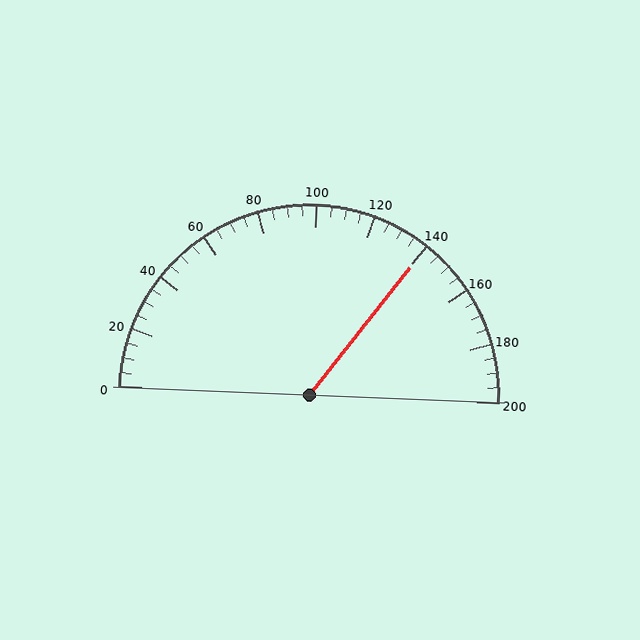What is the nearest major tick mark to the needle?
The nearest major tick mark is 140.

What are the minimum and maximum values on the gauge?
The gauge ranges from 0 to 200.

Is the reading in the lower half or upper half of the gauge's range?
The reading is in the upper half of the range (0 to 200).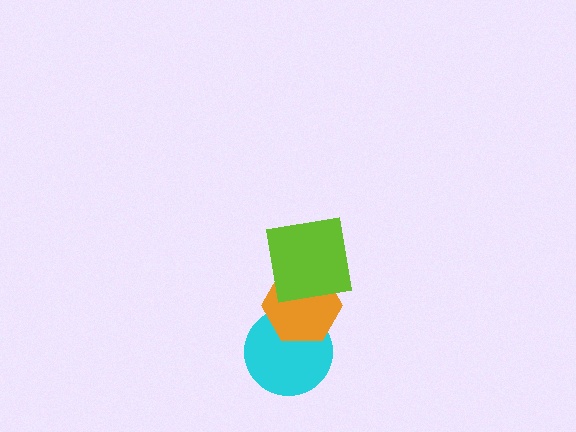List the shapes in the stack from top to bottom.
From top to bottom: the lime square, the orange hexagon, the cyan circle.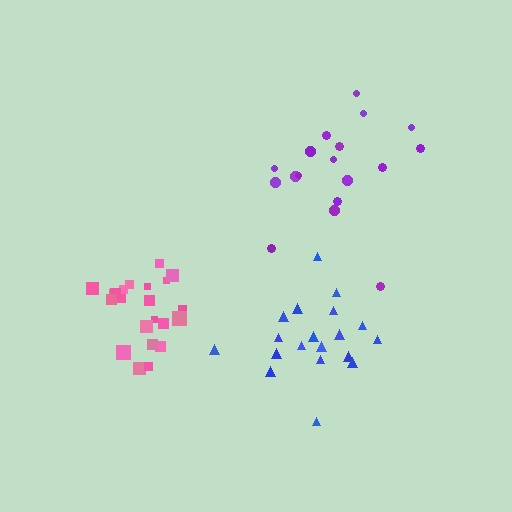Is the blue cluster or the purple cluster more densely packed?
Blue.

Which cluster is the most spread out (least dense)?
Purple.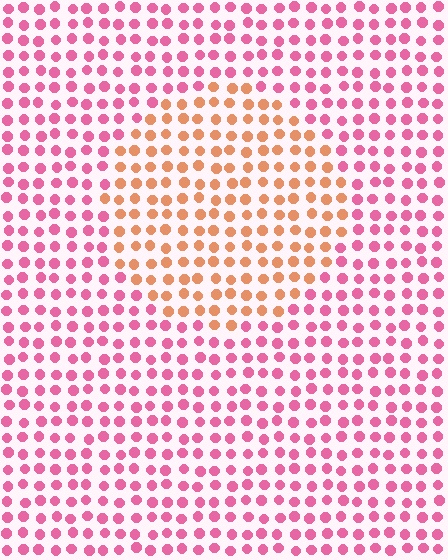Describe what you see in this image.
The image is filled with small pink elements in a uniform arrangement. A circle-shaped region is visible where the elements are tinted to a slightly different hue, forming a subtle color boundary.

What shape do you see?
I see a circle.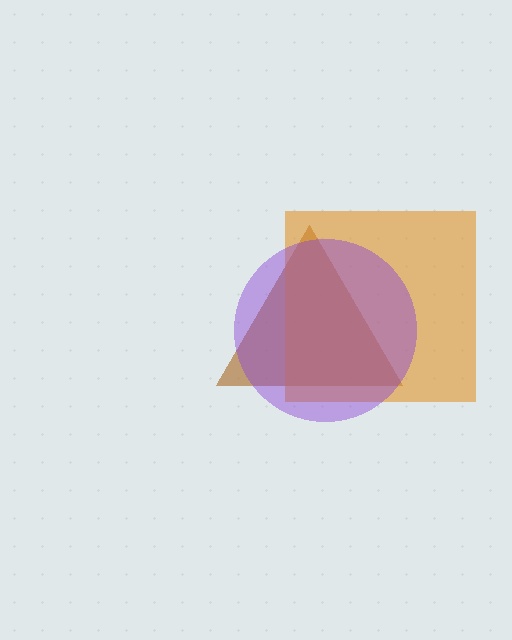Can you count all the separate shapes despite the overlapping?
Yes, there are 3 separate shapes.